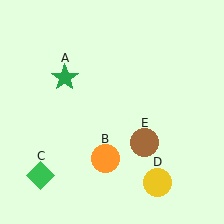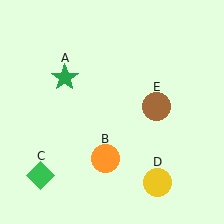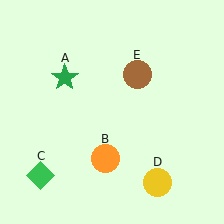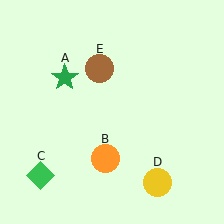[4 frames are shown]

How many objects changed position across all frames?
1 object changed position: brown circle (object E).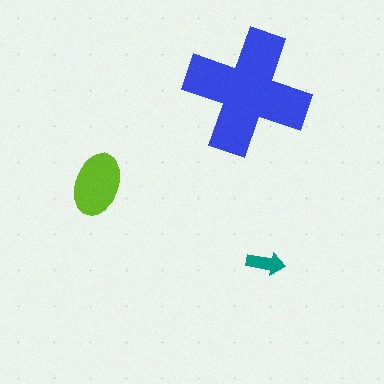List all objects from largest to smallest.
The blue cross, the lime ellipse, the teal arrow.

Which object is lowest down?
The teal arrow is bottommost.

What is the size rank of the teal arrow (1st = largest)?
3rd.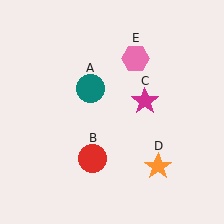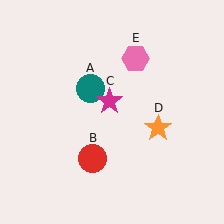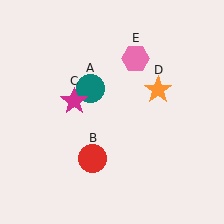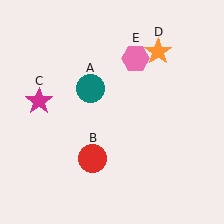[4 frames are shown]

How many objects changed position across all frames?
2 objects changed position: magenta star (object C), orange star (object D).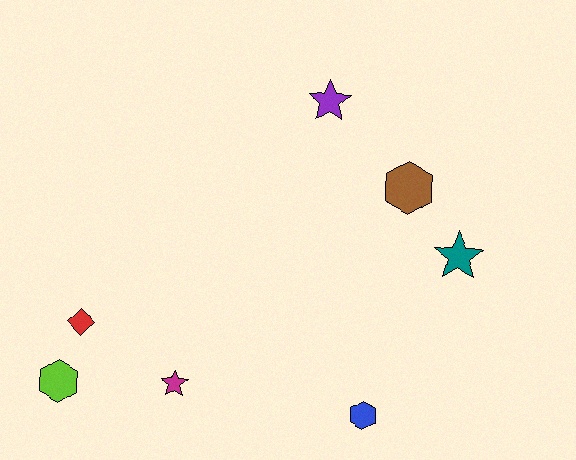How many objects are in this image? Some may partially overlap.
There are 7 objects.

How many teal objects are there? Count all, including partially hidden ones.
There is 1 teal object.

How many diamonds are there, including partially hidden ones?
There is 1 diamond.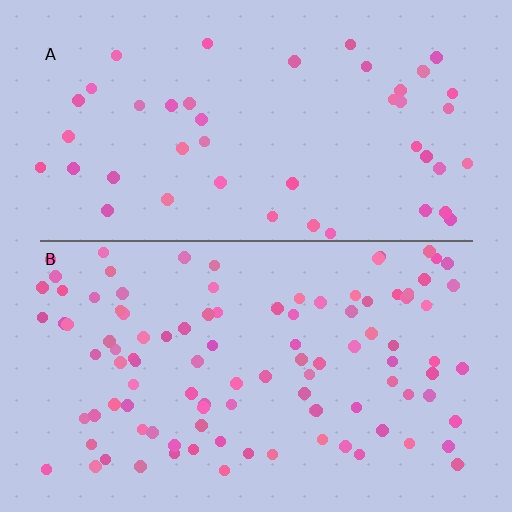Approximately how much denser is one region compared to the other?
Approximately 2.2× — region B over region A.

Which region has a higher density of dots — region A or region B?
B (the bottom).